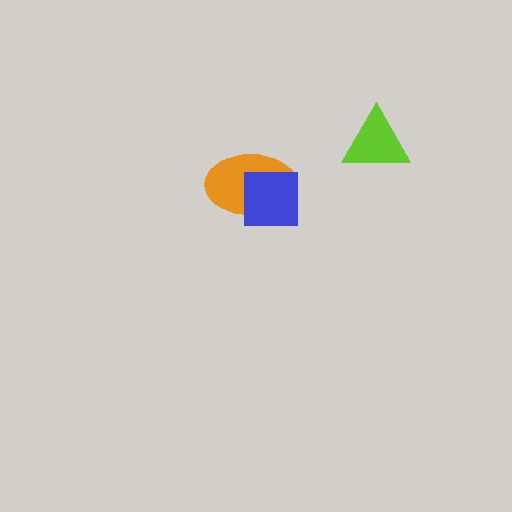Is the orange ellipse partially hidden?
Yes, it is partially covered by another shape.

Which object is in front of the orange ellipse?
The blue square is in front of the orange ellipse.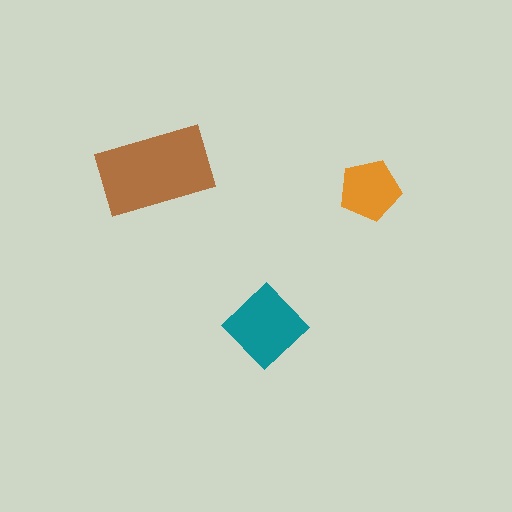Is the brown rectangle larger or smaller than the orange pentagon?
Larger.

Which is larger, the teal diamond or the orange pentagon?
The teal diamond.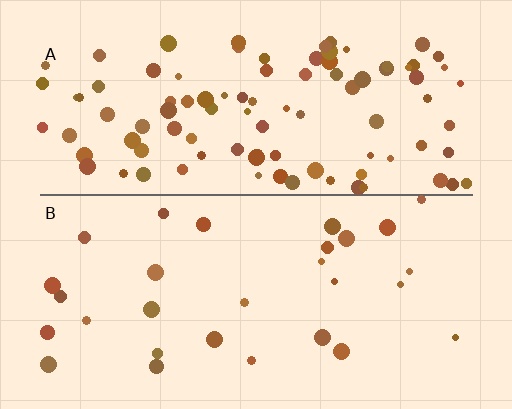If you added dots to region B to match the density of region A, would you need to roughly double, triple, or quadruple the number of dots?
Approximately triple.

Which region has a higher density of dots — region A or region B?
A (the top).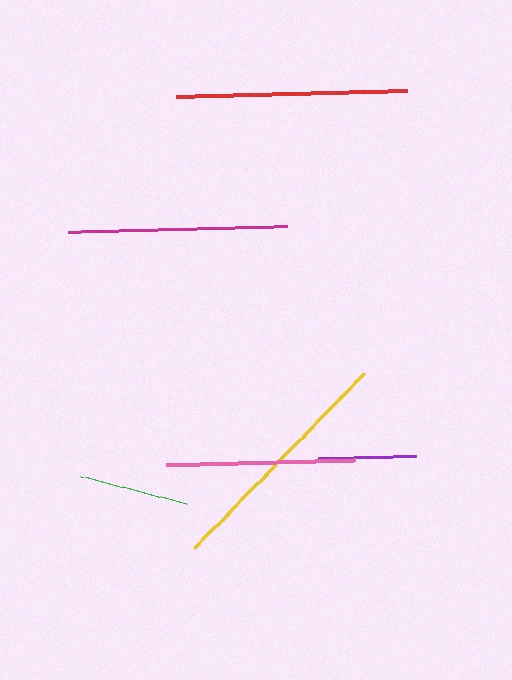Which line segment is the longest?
The yellow line is the longest at approximately 243 pixels.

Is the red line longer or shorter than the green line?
The red line is longer than the green line.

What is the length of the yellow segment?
The yellow segment is approximately 243 pixels long.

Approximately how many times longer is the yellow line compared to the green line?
The yellow line is approximately 2.2 times the length of the green line.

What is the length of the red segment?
The red segment is approximately 231 pixels long.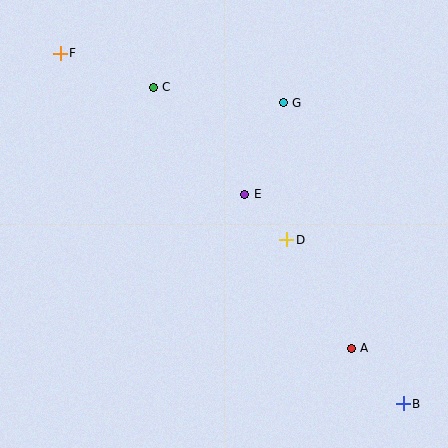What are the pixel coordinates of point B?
Point B is at (403, 404).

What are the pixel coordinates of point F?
Point F is at (60, 53).